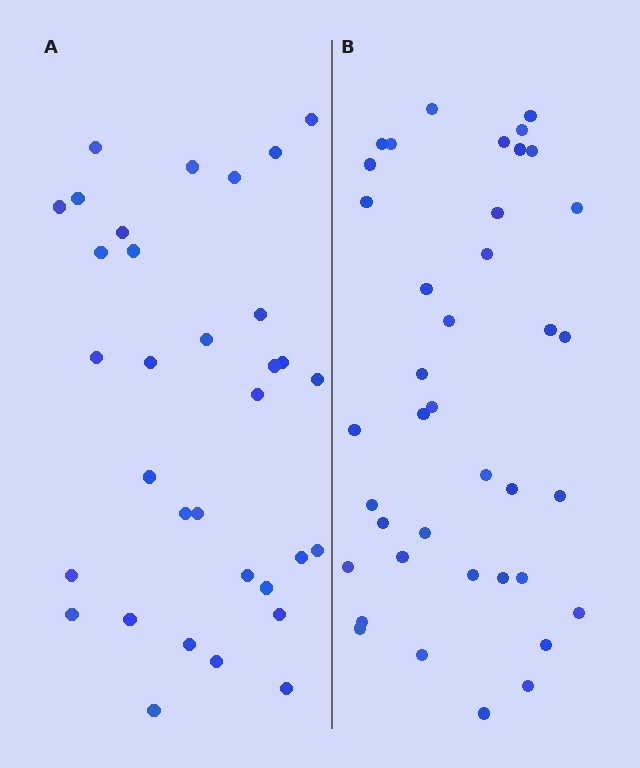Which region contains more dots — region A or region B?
Region B (the right region) has more dots.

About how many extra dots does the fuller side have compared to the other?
Region B has about 6 more dots than region A.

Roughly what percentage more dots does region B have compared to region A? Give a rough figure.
About 20% more.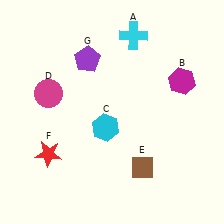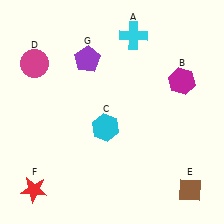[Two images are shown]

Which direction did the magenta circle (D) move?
The magenta circle (D) moved up.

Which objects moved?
The objects that moved are: the magenta circle (D), the brown diamond (E), the red star (F).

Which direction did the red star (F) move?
The red star (F) moved down.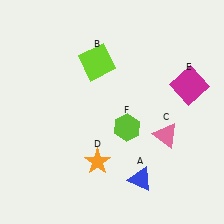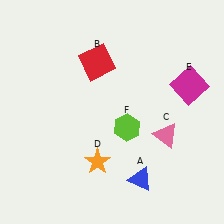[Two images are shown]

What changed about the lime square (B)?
In Image 1, B is lime. In Image 2, it changed to red.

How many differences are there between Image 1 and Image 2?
There is 1 difference between the two images.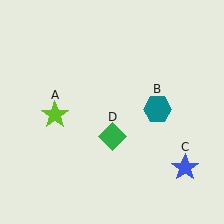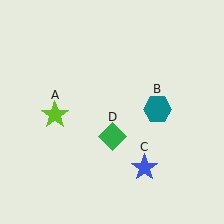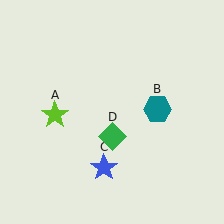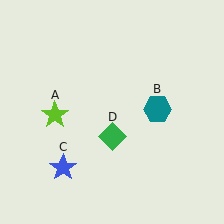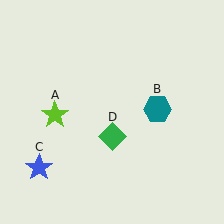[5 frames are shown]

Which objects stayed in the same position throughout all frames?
Lime star (object A) and teal hexagon (object B) and green diamond (object D) remained stationary.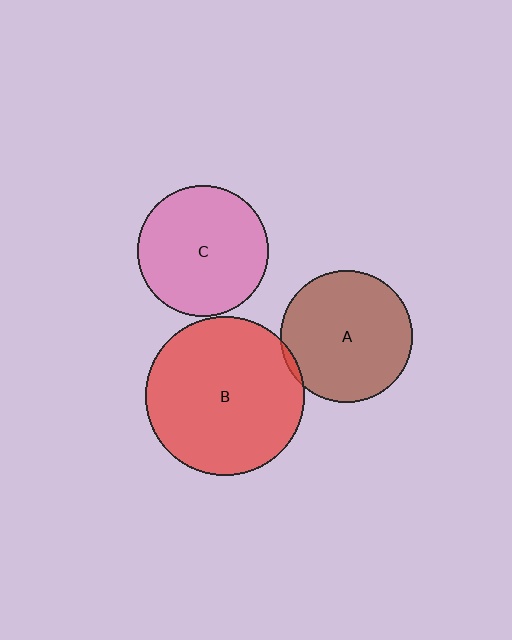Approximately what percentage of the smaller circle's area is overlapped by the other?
Approximately 5%.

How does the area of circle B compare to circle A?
Approximately 1.4 times.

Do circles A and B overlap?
Yes.